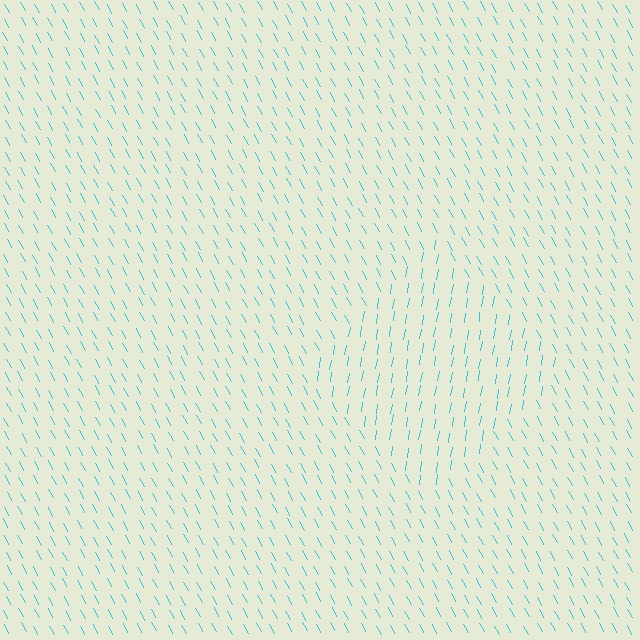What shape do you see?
I see a diamond.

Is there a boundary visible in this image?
Yes, there is a texture boundary formed by a change in line orientation.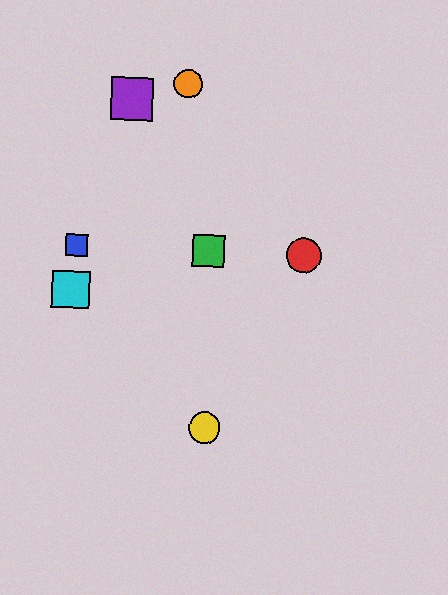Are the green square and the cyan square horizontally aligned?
No, the green square is at y≈251 and the cyan square is at y≈289.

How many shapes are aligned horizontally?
3 shapes (the red circle, the blue square, the green square) are aligned horizontally.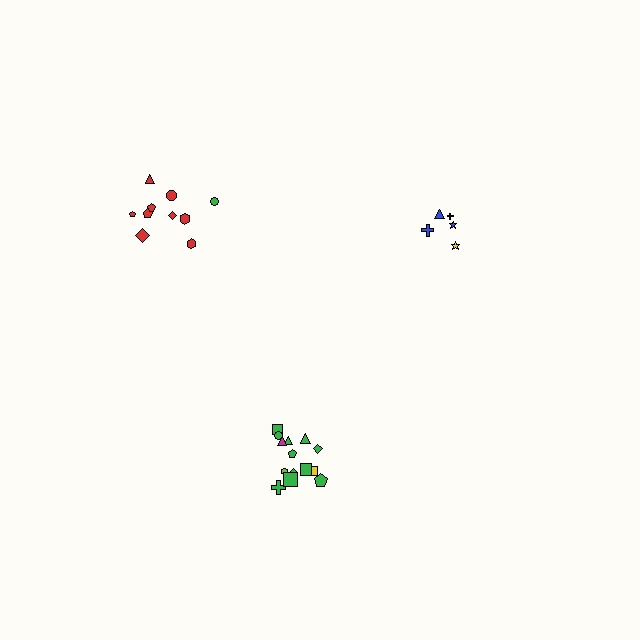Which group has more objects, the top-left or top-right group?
The top-left group.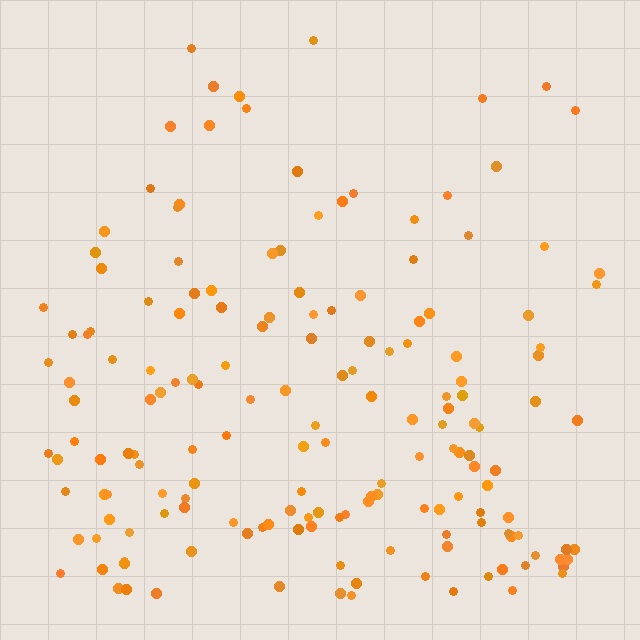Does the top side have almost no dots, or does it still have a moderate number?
Still a moderate number, just noticeably fewer than the bottom.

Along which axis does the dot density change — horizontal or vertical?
Vertical.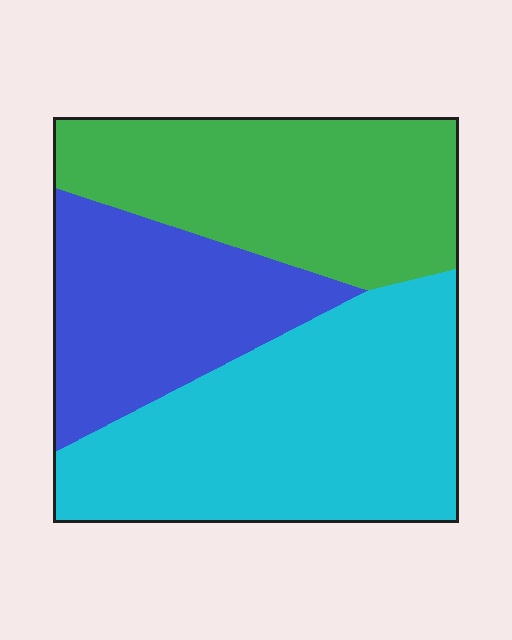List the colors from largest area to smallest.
From largest to smallest: cyan, green, blue.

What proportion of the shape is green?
Green takes up between a quarter and a half of the shape.